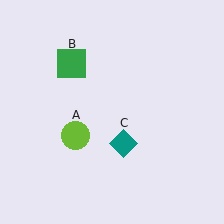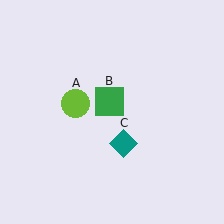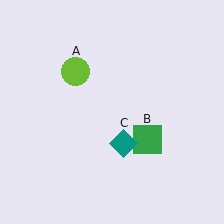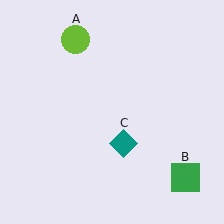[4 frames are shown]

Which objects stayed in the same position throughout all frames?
Teal diamond (object C) remained stationary.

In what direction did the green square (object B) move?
The green square (object B) moved down and to the right.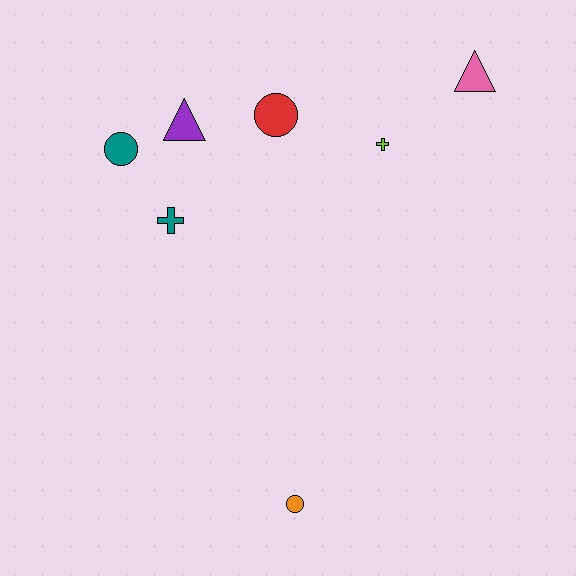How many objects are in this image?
There are 7 objects.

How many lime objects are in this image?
There is 1 lime object.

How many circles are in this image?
There are 3 circles.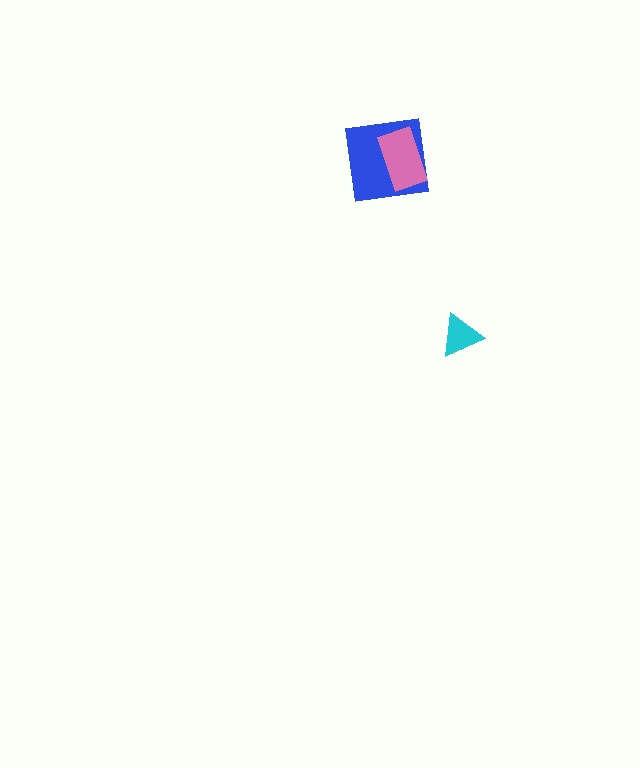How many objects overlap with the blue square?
1 object overlaps with the blue square.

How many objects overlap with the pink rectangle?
1 object overlaps with the pink rectangle.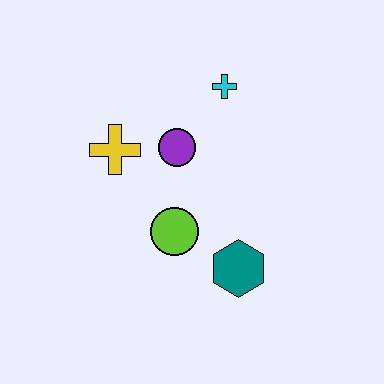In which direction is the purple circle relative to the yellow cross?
The purple circle is to the right of the yellow cross.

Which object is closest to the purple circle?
The yellow cross is closest to the purple circle.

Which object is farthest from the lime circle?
The cyan cross is farthest from the lime circle.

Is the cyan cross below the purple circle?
No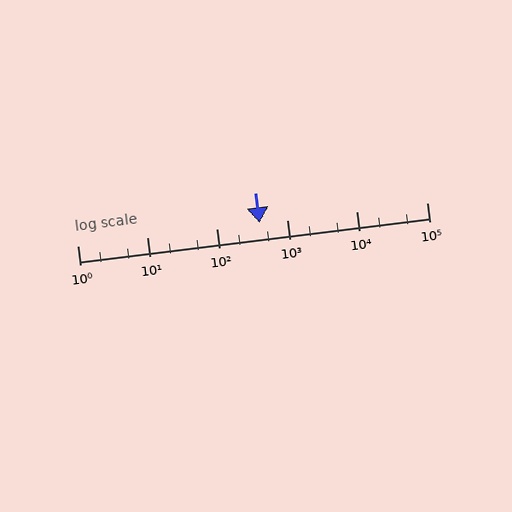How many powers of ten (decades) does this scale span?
The scale spans 5 decades, from 1 to 100000.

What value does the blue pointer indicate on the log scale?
The pointer indicates approximately 410.